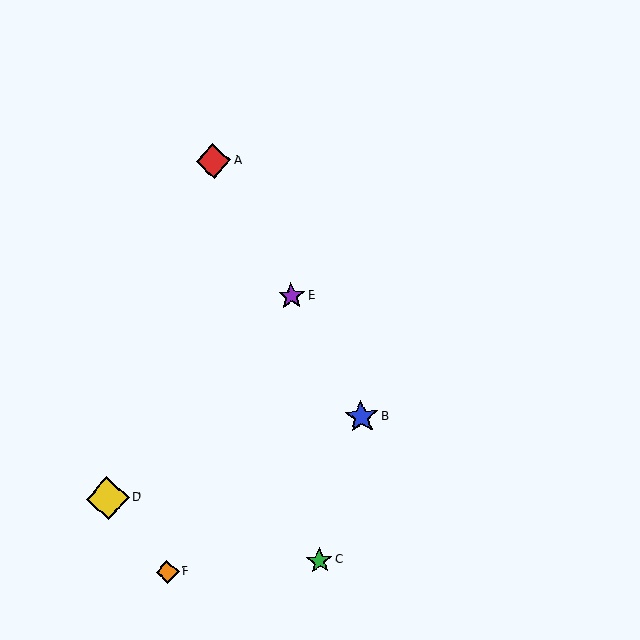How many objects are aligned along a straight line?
3 objects (A, B, E) are aligned along a straight line.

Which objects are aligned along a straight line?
Objects A, B, E are aligned along a straight line.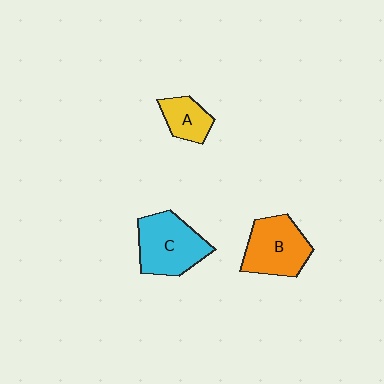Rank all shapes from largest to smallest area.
From largest to smallest: C (cyan), B (orange), A (yellow).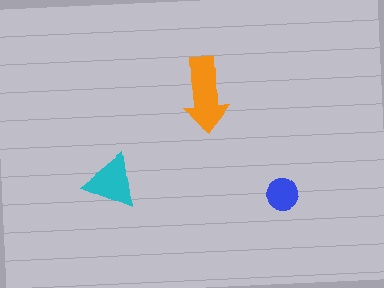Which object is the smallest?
The blue circle.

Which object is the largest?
The orange arrow.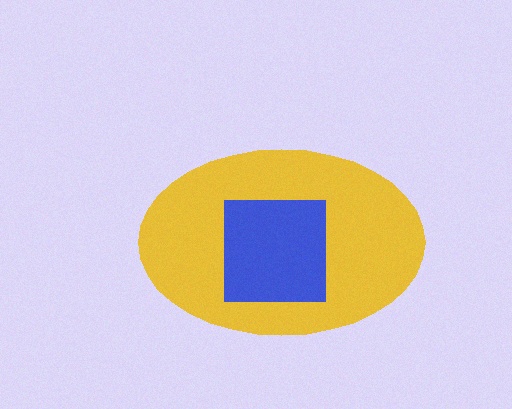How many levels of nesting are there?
2.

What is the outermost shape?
The yellow ellipse.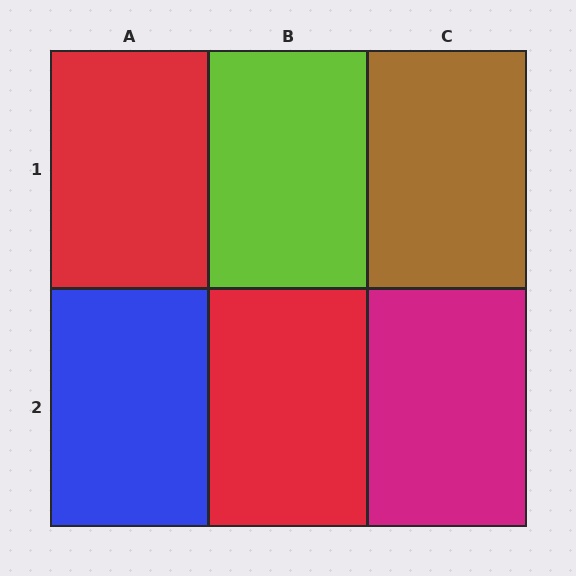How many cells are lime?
1 cell is lime.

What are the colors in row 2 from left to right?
Blue, red, magenta.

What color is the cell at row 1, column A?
Red.